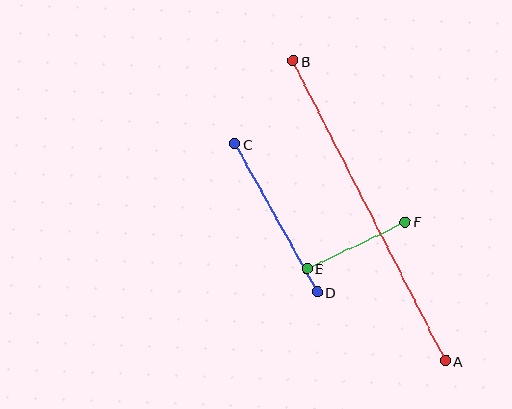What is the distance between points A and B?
The distance is approximately 336 pixels.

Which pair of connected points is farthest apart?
Points A and B are farthest apart.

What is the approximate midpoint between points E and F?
The midpoint is at approximately (356, 245) pixels.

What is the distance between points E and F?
The distance is approximately 109 pixels.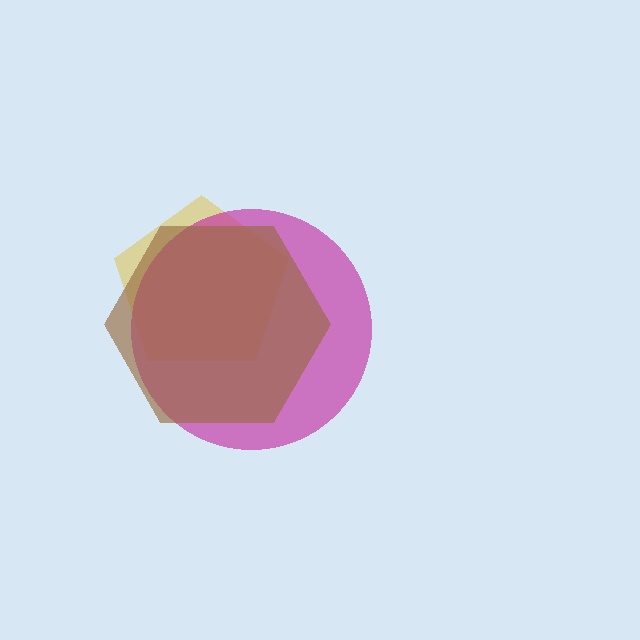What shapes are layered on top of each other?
The layered shapes are: a yellow pentagon, a magenta circle, a brown hexagon.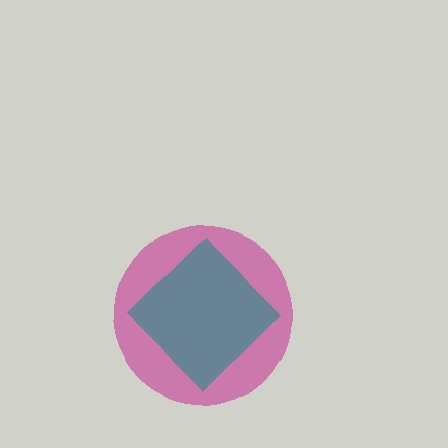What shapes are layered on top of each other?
The layered shapes are: a magenta circle, a teal diamond.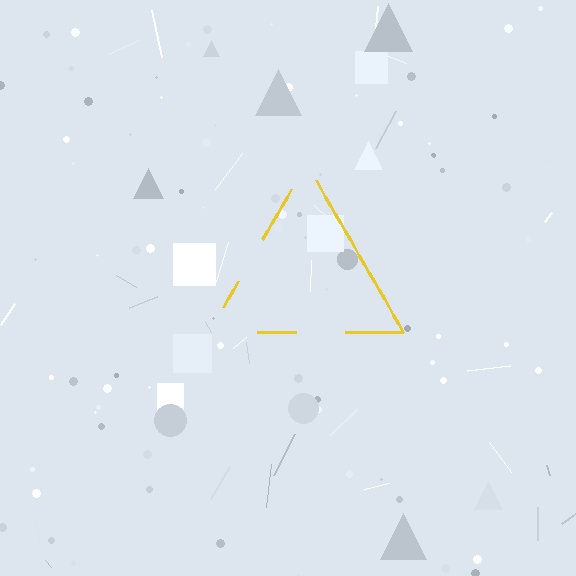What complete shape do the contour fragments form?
The contour fragments form a triangle.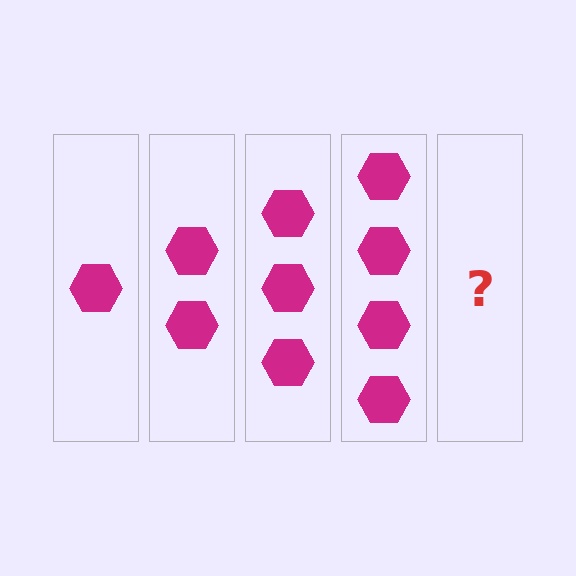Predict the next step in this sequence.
The next step is 5 hexagons.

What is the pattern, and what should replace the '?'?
The pattern is that each step adds one more hexagon. The '?' should be 5 hexagons.